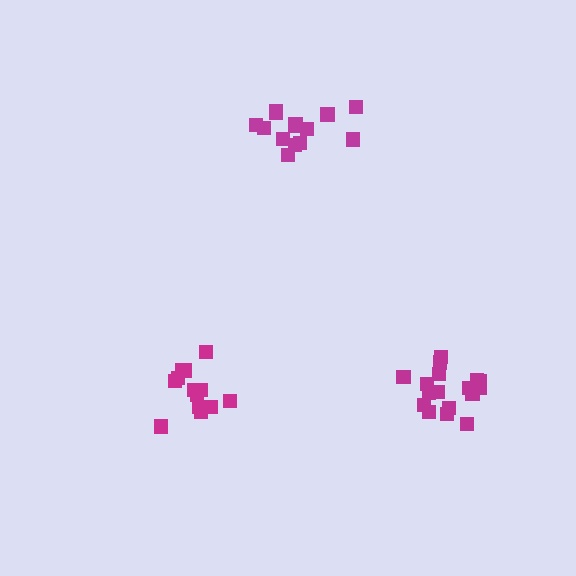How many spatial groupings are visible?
There are 3 spatial groupings.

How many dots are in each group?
Group 1: 17 dots, Group 2: 13 dots, Group 3: 14 dots (44 total).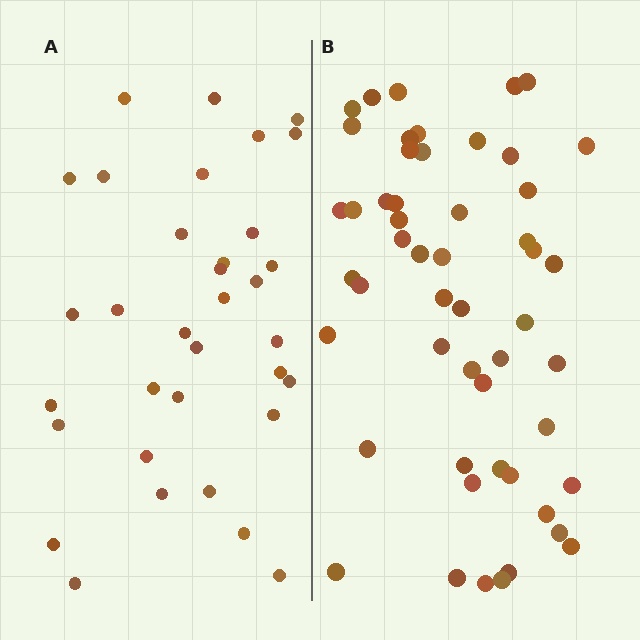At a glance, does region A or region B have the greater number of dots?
Region B (the right region) has more dots.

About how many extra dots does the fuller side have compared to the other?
Region B has approximately 20 more dots than region A.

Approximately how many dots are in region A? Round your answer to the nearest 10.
About 30 dots. (The exact count is 34, which rounds to 30.)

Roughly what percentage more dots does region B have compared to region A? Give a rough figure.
About 55% more.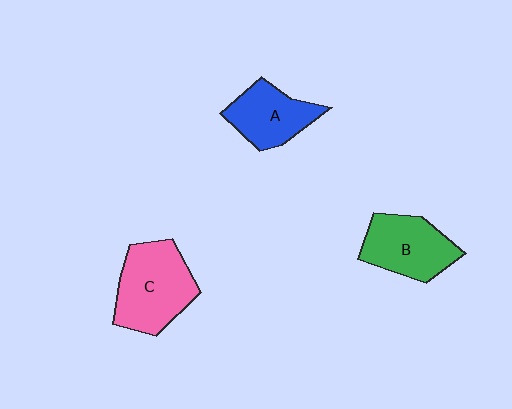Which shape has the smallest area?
Shape A (blue).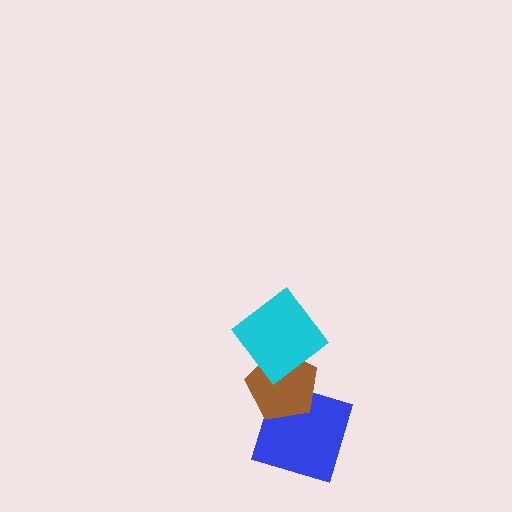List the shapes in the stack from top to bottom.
From top to bottom: the cyan diamond, the brown pentagon, the blue square.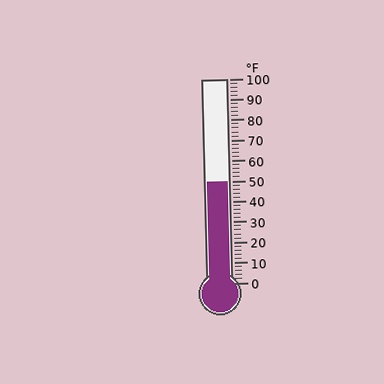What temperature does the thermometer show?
The thermometer shows approximately 50°F.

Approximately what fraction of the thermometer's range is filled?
The thermometer is filled to approximately 50% of its range.